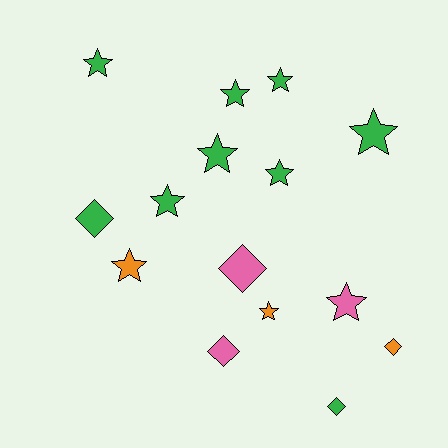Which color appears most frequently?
Green, with 9 objects.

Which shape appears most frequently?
Star, with 10 objects.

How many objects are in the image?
There are 15 objects.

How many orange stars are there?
There are 2 orange stars.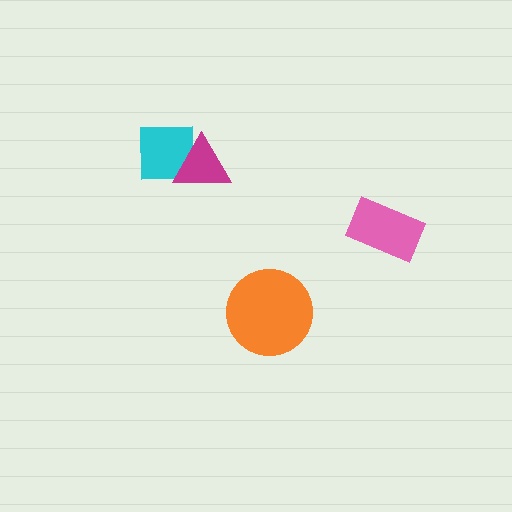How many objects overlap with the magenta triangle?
1 object overlaps with the magenta triangle.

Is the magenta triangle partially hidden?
No, no other shape covers it.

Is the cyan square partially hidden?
Yes, it is partially covered by another shape.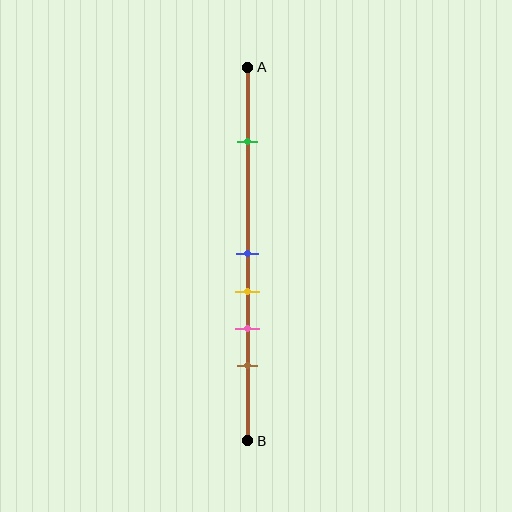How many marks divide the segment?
There are 5 marks dividing the segment.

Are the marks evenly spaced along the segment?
No, the marks are not evenly spaced.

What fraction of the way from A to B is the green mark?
The green mark is approximately 20% (0.2) of the way from A to B.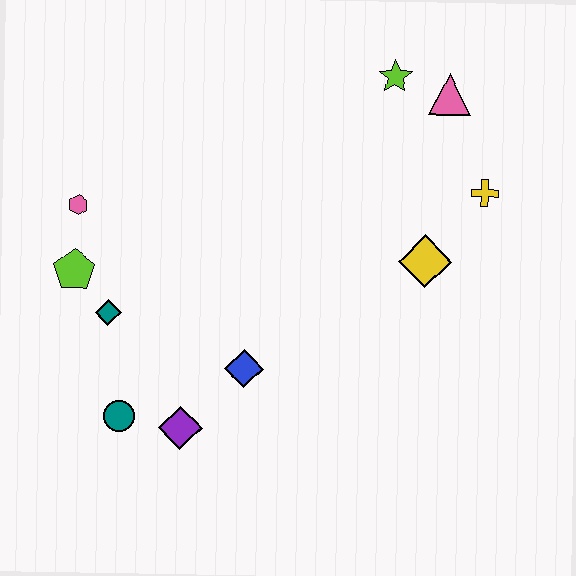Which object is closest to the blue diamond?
The purple diamond is closest to the blue diamond.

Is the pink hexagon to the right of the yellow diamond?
No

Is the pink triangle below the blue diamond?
No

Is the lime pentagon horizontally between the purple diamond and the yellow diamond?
No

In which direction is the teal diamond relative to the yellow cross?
The teal diamond is to the left of the yellow cross.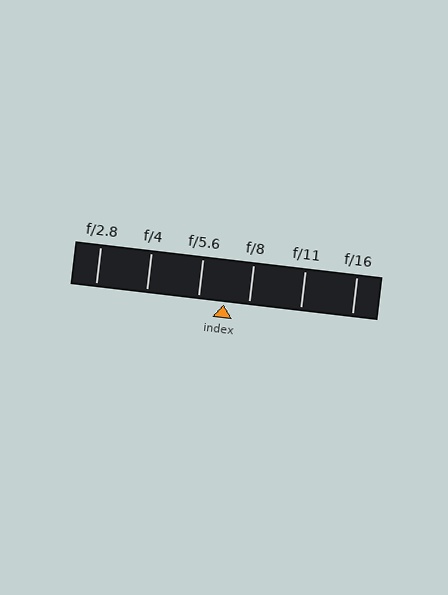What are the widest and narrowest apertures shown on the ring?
The widest aperture shown is f/2.8 and the narrowest is f/16.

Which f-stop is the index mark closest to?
The index mark is closest to f/8.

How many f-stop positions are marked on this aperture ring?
There are 6 f-stop positions marked.